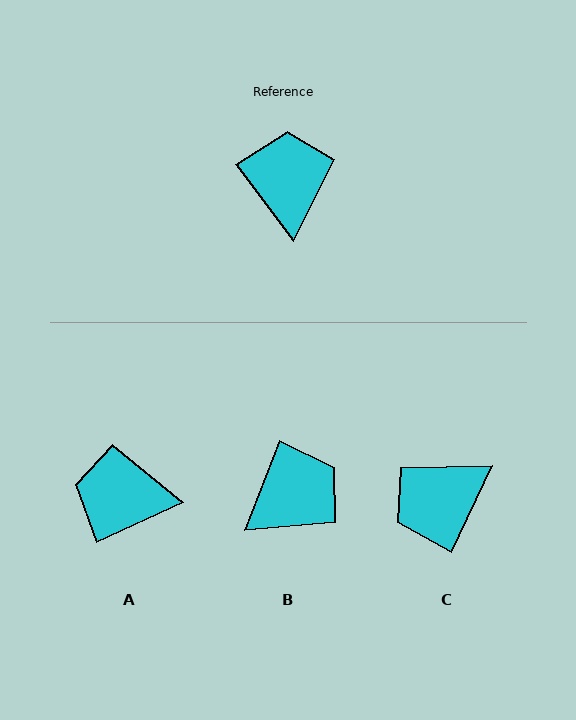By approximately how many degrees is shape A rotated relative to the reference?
Approximately 77 degrees counter-clockwise.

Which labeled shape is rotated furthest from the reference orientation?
C, about 117 degrees away.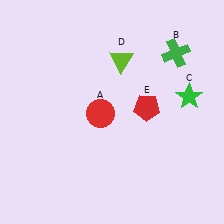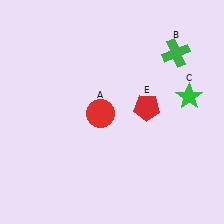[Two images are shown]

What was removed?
The lime triangle (D) was removed in Image 2.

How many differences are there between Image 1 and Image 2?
There is 1 difference between the two images.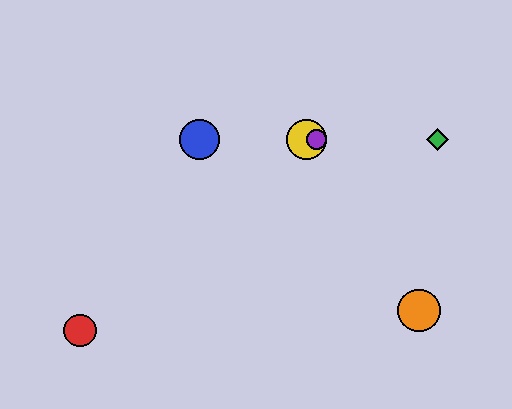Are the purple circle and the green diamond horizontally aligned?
Yes, both are at y≈140.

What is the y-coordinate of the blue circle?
The blue circle is at y≈140.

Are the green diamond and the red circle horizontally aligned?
No, the green diamond is at y≈140 and the red circle is at y≈331.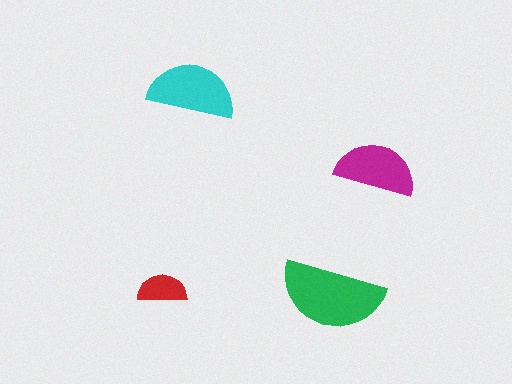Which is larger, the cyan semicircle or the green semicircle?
The green one.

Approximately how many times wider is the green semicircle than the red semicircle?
About 2 times wider.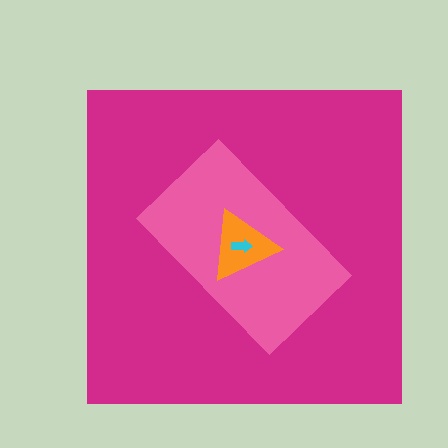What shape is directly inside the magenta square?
The pink rectangle.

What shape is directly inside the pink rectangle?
The orange triangle.